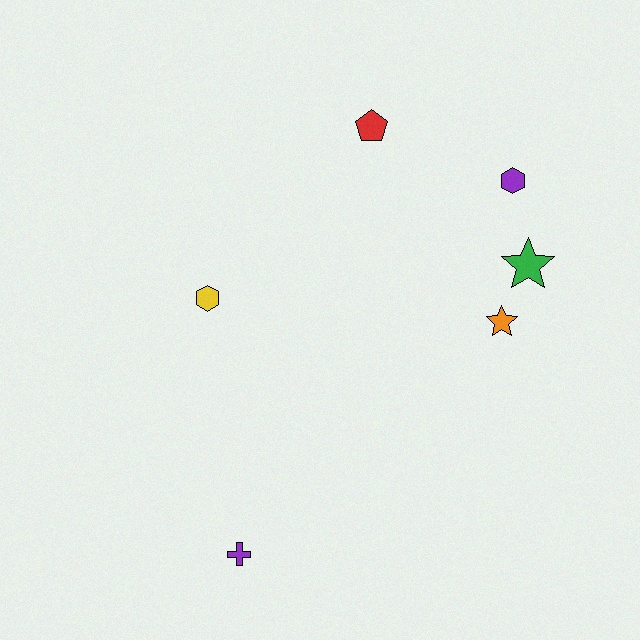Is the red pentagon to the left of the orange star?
Yes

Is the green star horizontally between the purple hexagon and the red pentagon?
No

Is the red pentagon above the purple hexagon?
Yes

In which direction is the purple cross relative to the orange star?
The purple cross is to the left of the orange star.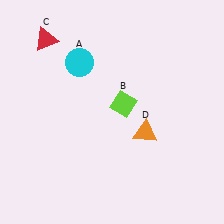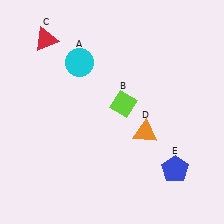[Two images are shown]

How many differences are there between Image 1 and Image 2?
There is 1 difference between the two images.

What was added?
A blue pentagon (E) was added in Image 2.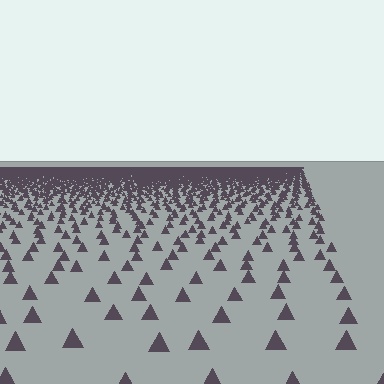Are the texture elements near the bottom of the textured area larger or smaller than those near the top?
Larger. Near the bottom, elements are closer to the viewer and appear at a bigger on-screen size.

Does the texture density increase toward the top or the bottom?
Density increases toward the top.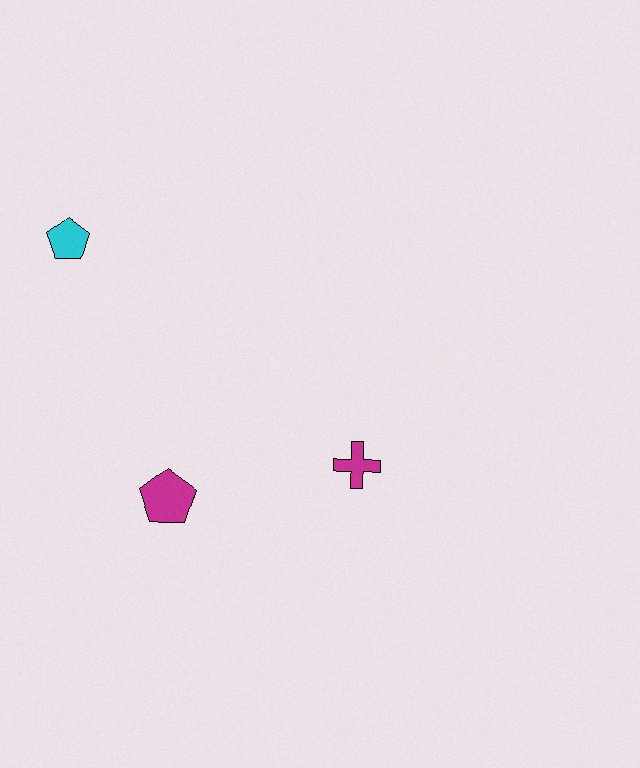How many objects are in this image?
There are 3 objects.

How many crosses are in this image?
There is 1 cross.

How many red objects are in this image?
There are no red objects.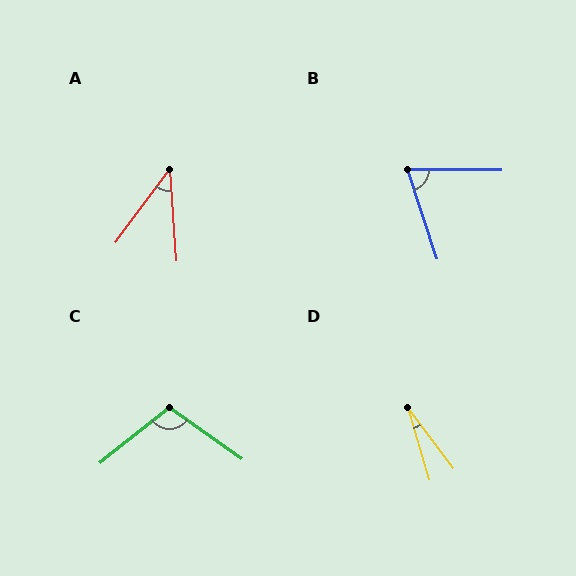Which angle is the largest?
C, at approximately 107 degrees.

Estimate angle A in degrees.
Approximately 41 degrees.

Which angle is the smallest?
D, at approximately 21 degrees.